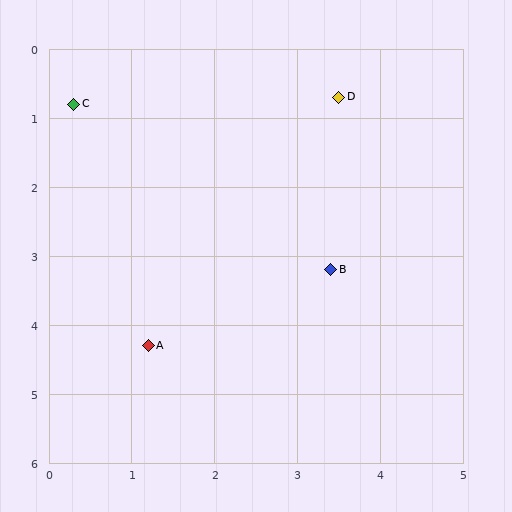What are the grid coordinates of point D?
Point D is at approximately (3.5, 0.7).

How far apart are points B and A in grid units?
Points B and A are about 2.5 grid units apart.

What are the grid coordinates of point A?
Point A is at approximately (1.2, 4.3).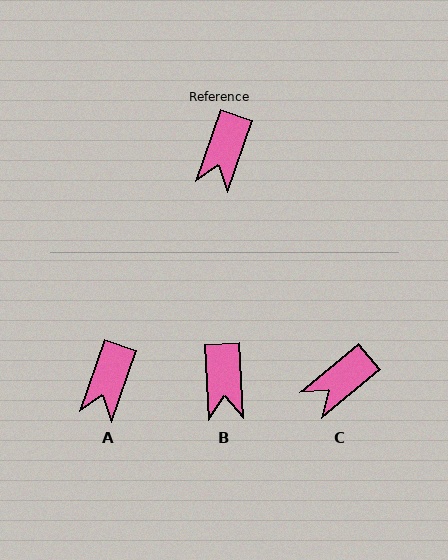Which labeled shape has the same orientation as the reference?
A.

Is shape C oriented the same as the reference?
No, it is off by about 31 degrees.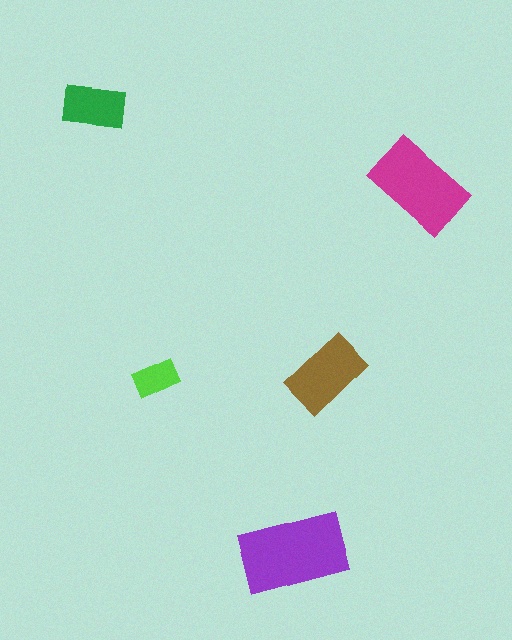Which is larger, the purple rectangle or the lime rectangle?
The purple one.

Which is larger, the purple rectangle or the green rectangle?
The purple one.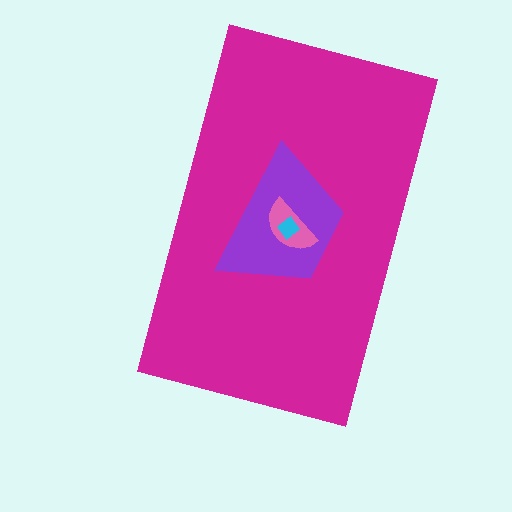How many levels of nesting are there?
4.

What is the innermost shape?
The cyan diamond.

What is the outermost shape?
The magenta rectangle.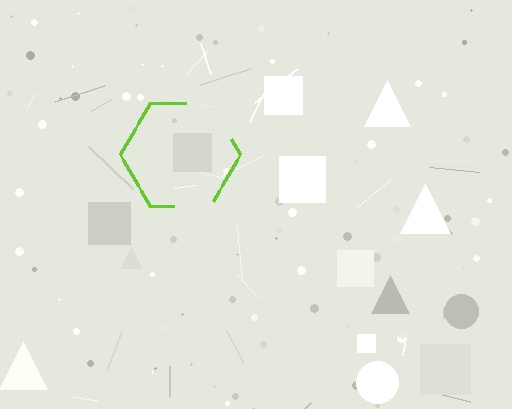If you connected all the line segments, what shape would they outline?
They would outline a hexagon.